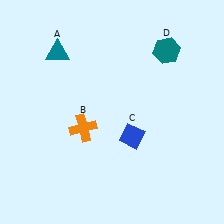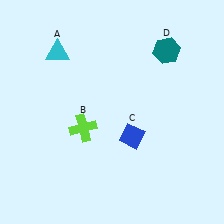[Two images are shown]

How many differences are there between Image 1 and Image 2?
There are 2 differences between the two images.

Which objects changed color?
A changed from teal to cyan. B changed from orange to lime.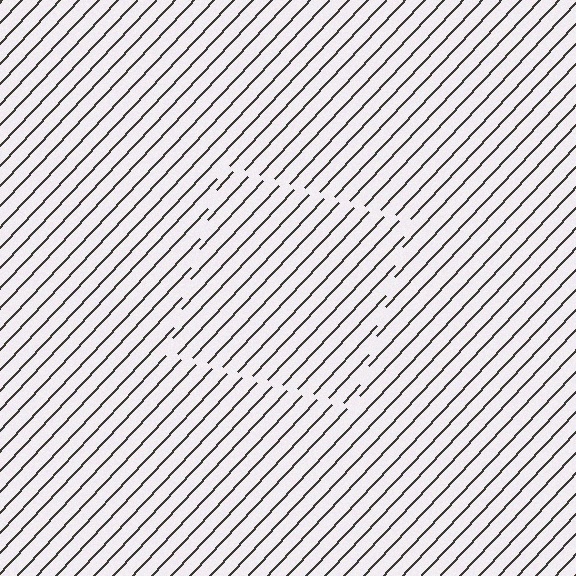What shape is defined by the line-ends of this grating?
An illusory square. The interior of the shape contains the same grating, shifted by half a period — the contour is defined by the phase discontinuity where line-ends from the inner and outer gratings abut.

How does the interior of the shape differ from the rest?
The interior of the shape contains the same grating, shifted by half a period — the contour is defined by the phase discontinuity where line-ends from the inner and outer gratings abut.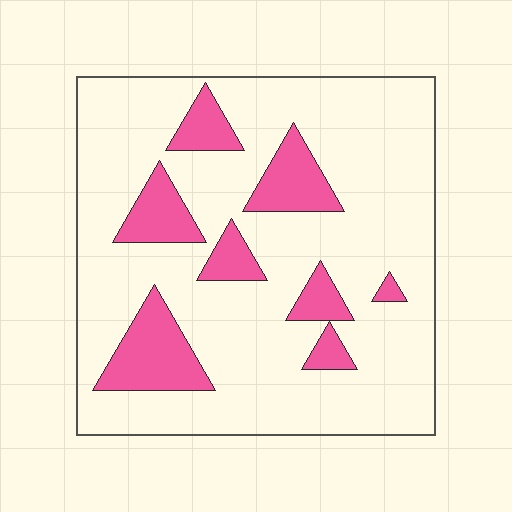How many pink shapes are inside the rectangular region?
8.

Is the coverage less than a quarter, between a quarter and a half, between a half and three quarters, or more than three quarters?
Less than a quarter.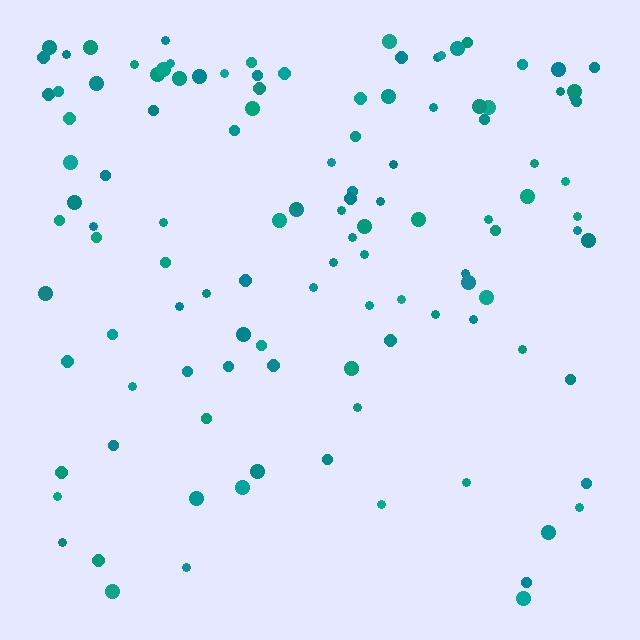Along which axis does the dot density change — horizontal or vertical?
Vertical.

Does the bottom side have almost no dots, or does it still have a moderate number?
Still a moderate number, just noticeably fewer than the top.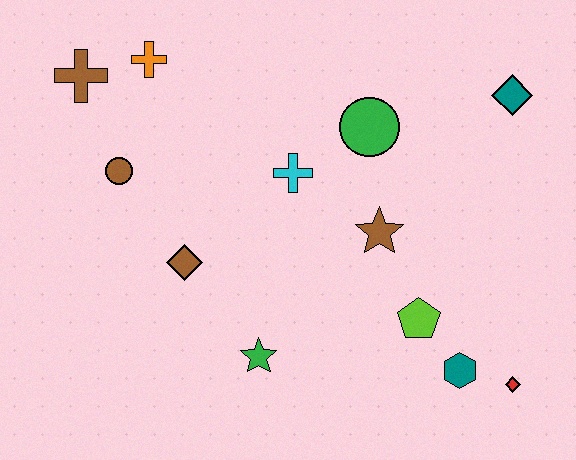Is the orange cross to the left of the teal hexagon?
Yes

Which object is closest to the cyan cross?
The green circle is closest to the cyan cross.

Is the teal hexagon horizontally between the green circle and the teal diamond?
Yes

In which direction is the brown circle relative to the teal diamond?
The brown circle is to the left of the teal diamond.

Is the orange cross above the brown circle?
Yes